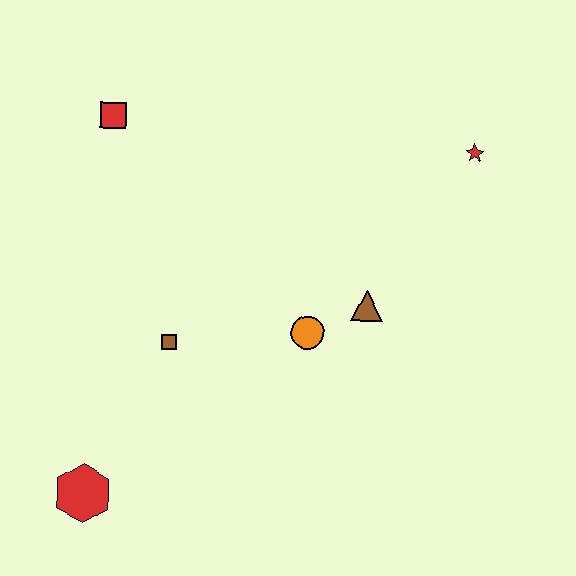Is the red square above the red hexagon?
Yes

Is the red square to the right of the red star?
No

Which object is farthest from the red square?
The red hexagon is farthest from the red square.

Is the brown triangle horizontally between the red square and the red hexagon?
No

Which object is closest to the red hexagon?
The brown square is closest to the red hexagon.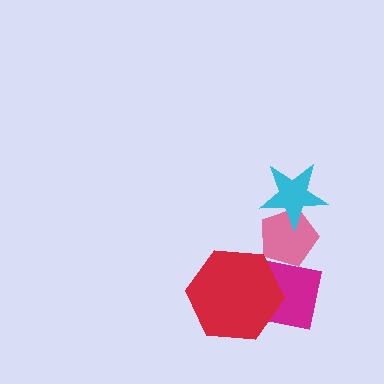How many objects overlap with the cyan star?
1 object overlaps with the cyan star.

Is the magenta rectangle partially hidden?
Yes, it is partially covered by another shape.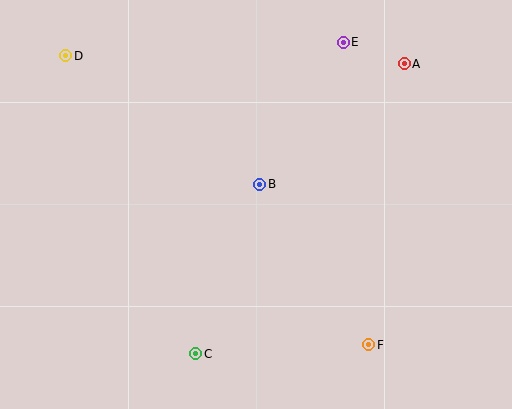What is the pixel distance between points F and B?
The distance between F and B is 194 pixels.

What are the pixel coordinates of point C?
Point C is at (196, 354).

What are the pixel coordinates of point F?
Point F is at (369, 345).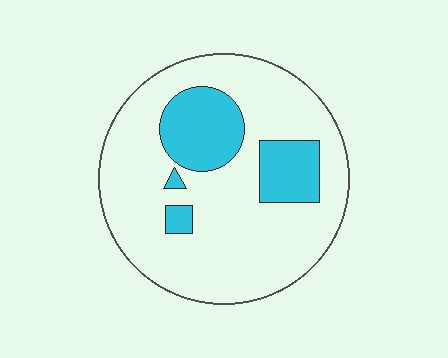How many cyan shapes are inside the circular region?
4.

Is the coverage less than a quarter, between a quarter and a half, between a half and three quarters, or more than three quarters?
Less than a quarter.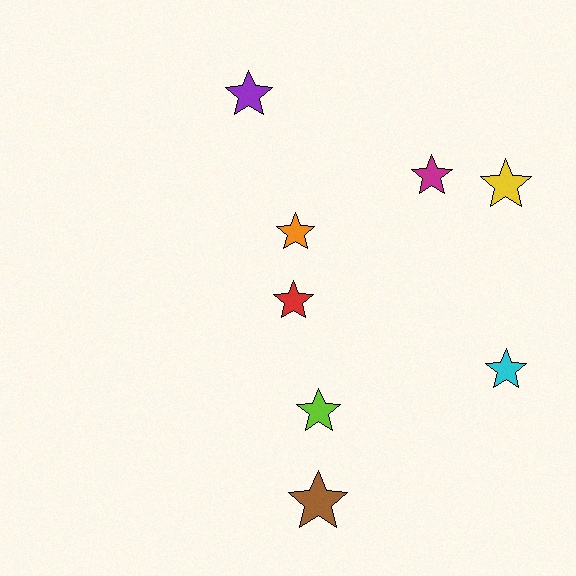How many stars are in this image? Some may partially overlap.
There are 8 stars.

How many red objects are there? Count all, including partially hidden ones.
There is 1 red object.